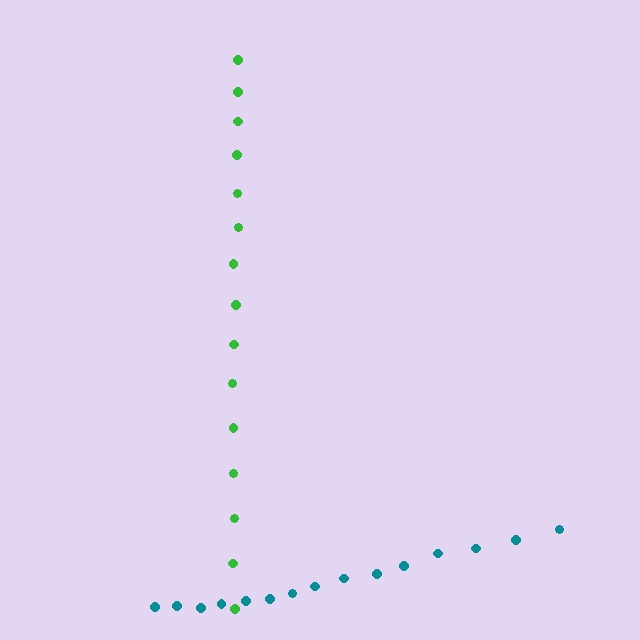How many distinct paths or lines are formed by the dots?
There are 2 distinct paths.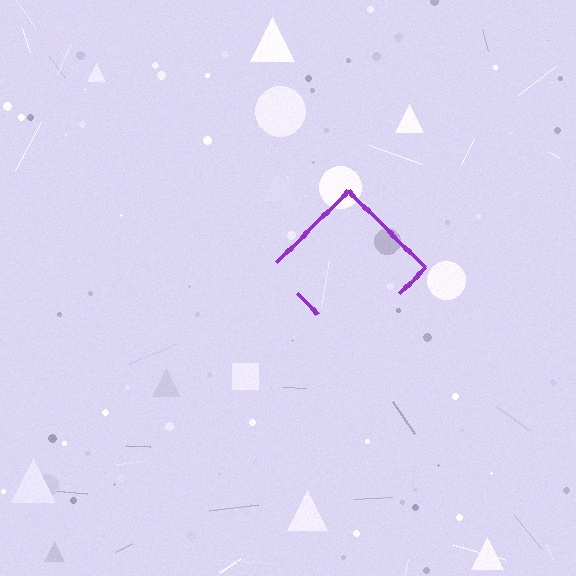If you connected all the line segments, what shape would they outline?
They would outline a diamond.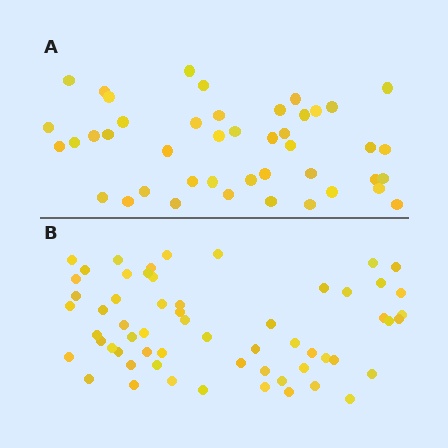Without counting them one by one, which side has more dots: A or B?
Region B (the bottom region) has more dots.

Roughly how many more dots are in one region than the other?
Region B has approximately 15 more dots than region A.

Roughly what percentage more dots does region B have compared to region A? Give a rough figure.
About 35% more.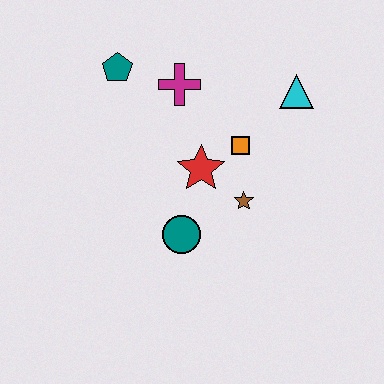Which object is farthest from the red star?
The teal pentagon is farthest from the red star.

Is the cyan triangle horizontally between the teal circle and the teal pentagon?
No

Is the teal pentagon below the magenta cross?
No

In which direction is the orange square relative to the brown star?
The orange square is above the brown star.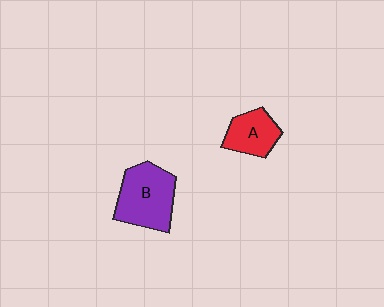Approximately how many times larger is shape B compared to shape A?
Approximately 1.6 times.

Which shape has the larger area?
Shape B (purple).